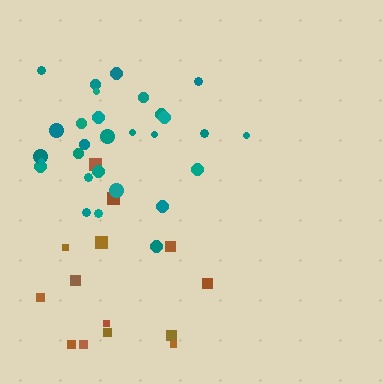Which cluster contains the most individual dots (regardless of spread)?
Teal (29).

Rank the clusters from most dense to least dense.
teal, brown.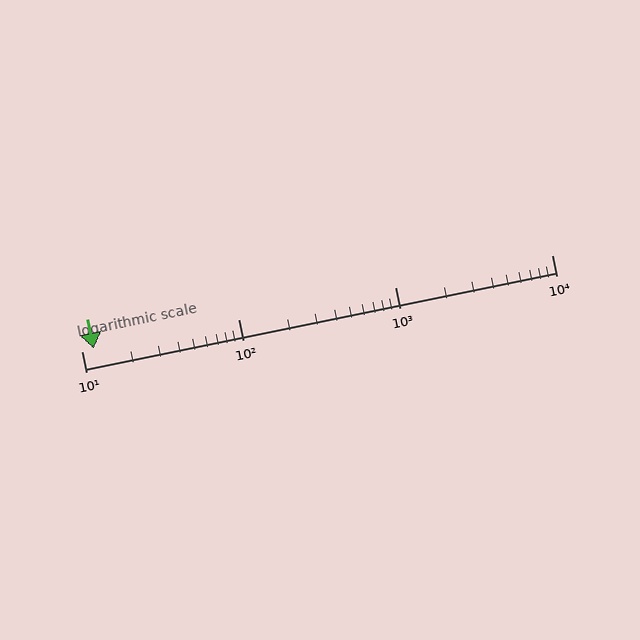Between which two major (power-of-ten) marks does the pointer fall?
The pointer is between 10 and 100.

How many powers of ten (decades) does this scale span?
The scale spans 3 decades, from 10 to 10000.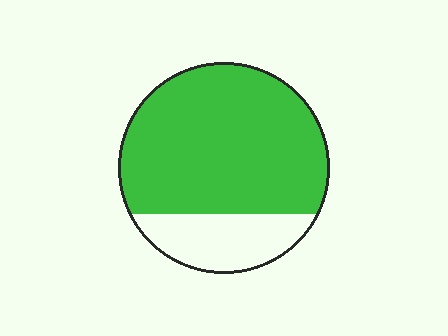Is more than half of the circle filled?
Yes.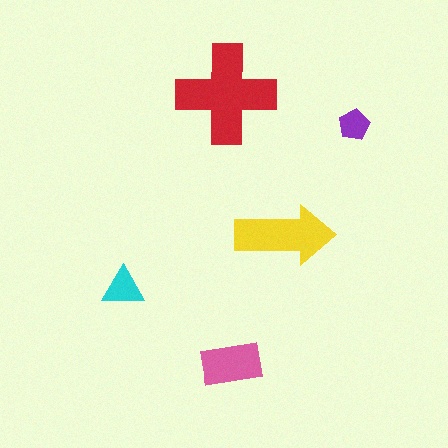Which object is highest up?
The red cross is topmost.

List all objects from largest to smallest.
The red cross, the yellow arrow, the pink rectangle, the cyan triangle, the purple pentagon.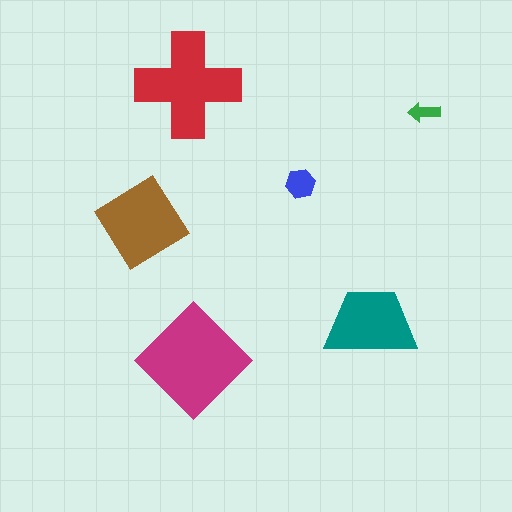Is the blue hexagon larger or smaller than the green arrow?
Larger.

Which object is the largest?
The magenta diamond.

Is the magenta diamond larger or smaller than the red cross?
Larger.